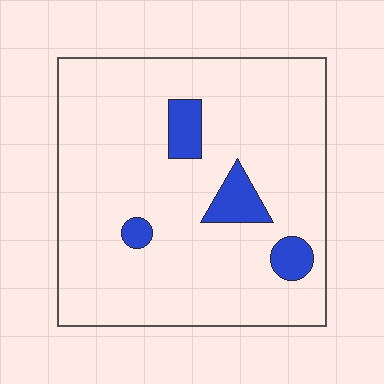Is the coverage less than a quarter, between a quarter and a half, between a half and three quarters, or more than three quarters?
Less than a quarter.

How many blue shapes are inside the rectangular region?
4.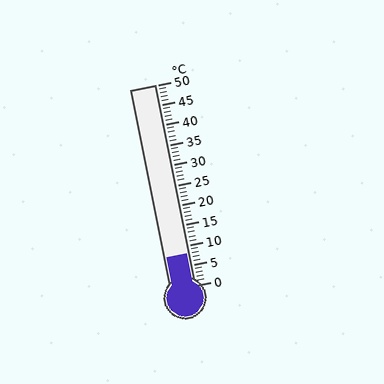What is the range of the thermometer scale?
The thermometer scale ranges from 0°C to 50°C.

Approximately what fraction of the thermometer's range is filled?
The thermometer is filled to approximately 15% of its range.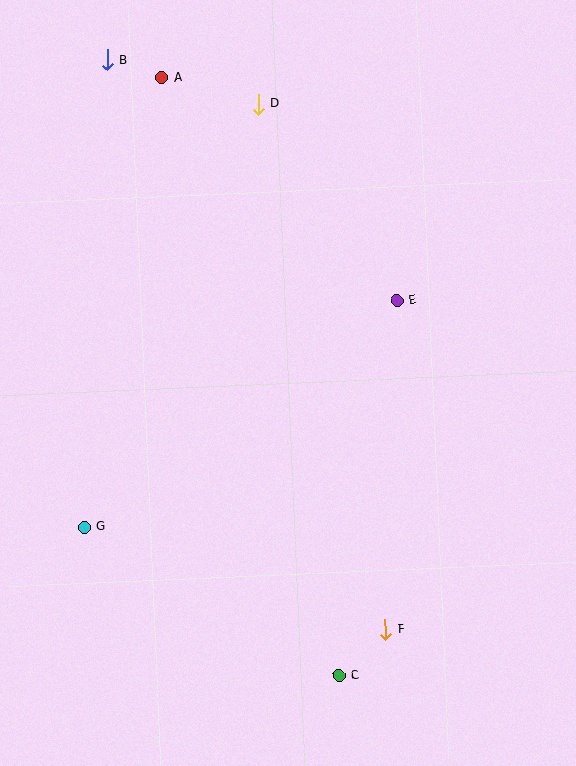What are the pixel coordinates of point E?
Point E is at (397, 300).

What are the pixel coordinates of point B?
Point B is at (107, 60).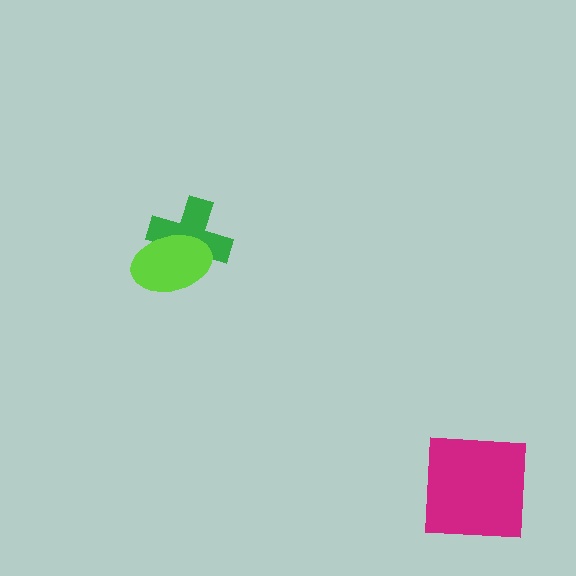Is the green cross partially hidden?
Yes, it is partially covered by another shape.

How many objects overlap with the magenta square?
0 objects overlap with the magenta square.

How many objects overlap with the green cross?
1 object overlaps with the green cross.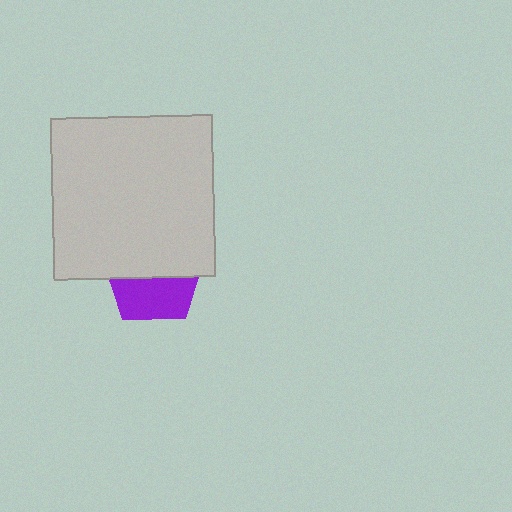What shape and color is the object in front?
The object in front is a light gray square.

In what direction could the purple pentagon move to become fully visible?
The purple pentagon could move down. That would shift it out from behind the light gray square entirely.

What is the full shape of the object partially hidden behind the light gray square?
The partially hidden object is a purple pentagon.